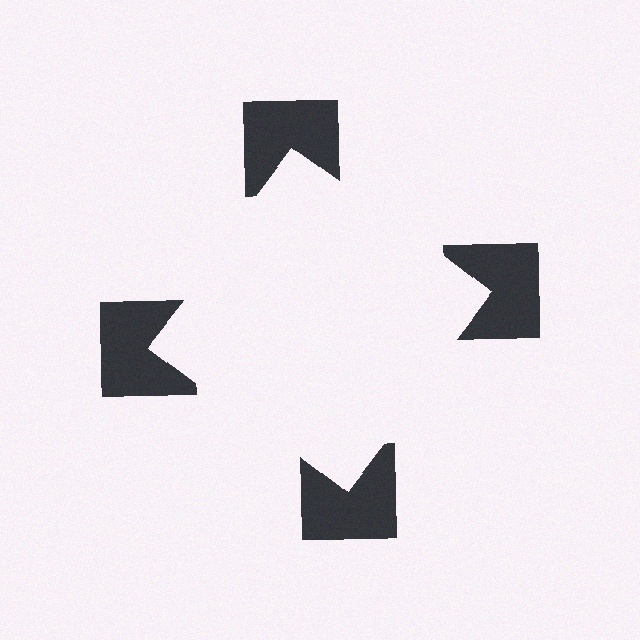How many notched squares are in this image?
There are 4 — one at each vertex of the illusory square.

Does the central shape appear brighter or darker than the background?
It typically appears slightly brighter than the background, even though no actual brightness change is drawn.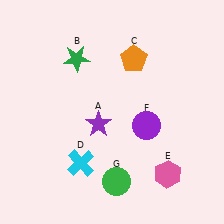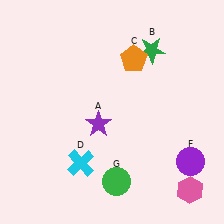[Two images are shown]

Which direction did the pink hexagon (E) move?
The pink hexagon (E) moved right.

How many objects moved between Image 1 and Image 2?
3 objects moved between the two images.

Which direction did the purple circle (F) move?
The purple circle (F) moved right.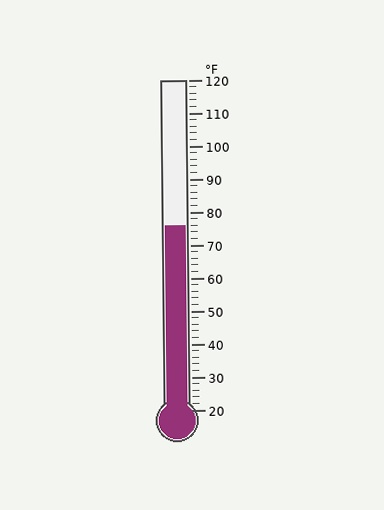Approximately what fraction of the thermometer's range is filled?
The thermometer is filled to approximately 55% of its range.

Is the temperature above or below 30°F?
The temperature is above 30°F.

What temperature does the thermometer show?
The thermometer shows approximately 76°F.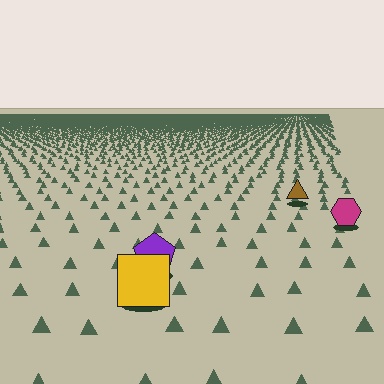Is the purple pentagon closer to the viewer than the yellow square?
No. The yellow square is closer — you can tell from the texture gradient: the ground texture is coarser near it.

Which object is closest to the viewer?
The yellow square is closest. The texture marks near it are larger and more spread out.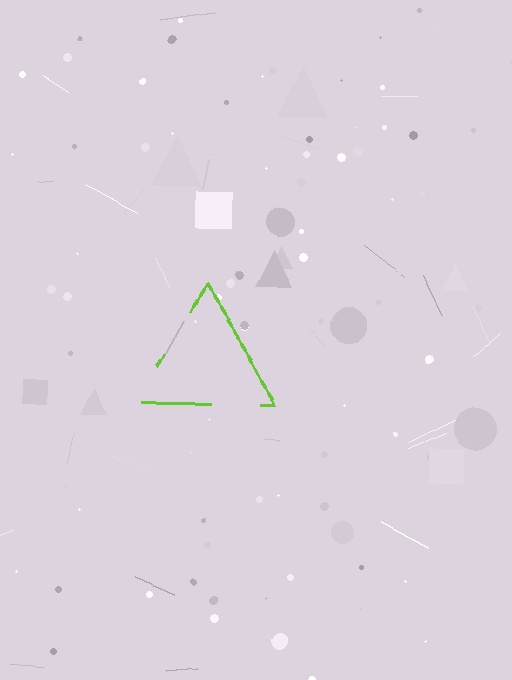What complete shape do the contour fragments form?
The contour fragments form a triangle.